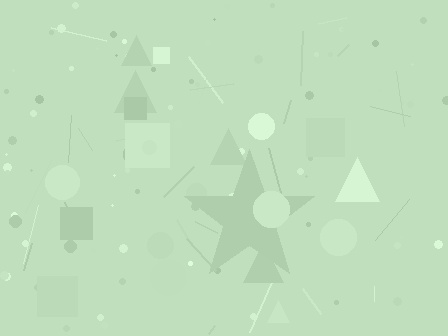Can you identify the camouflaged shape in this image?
The camouflaged shape is a star.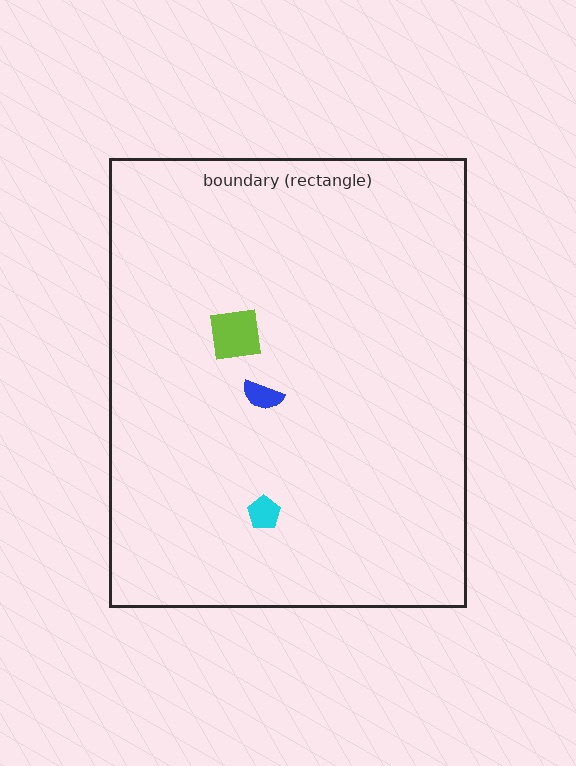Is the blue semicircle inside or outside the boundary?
Inside.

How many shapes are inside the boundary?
3 inside, 0 outside.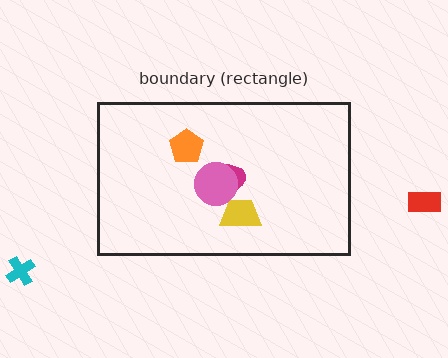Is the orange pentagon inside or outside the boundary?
Inside.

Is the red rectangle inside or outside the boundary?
Outside.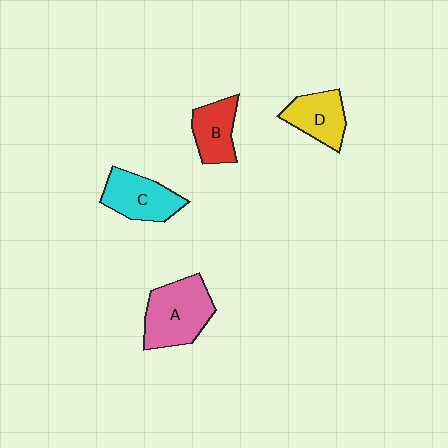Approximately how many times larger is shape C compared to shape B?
Approximately 1.2 times.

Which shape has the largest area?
Shape A (pink).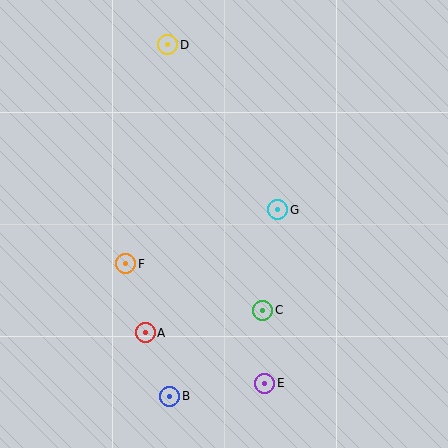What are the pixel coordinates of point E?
Point E is at (265, 383).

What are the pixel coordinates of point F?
Point F is at (126, 264).